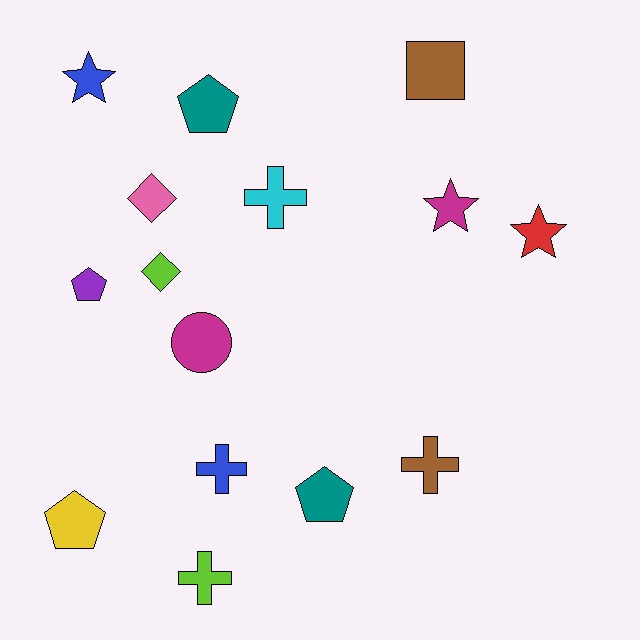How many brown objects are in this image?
There are 2 brown objects.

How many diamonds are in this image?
There are 2 diamonds.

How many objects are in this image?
There are 15 objects.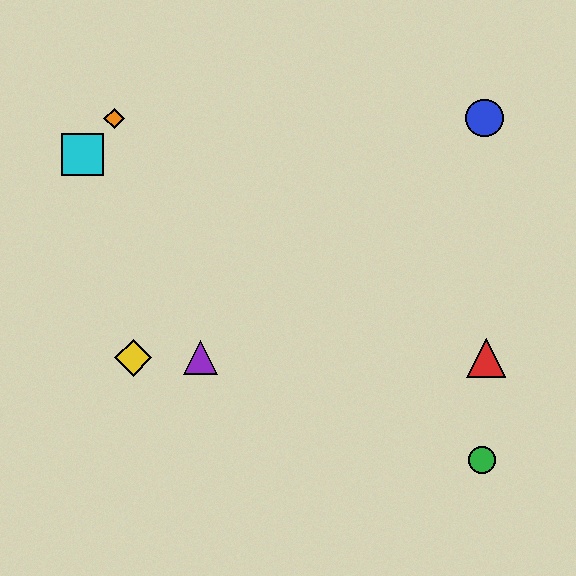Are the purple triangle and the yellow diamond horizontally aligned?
Yes, both are at y≈358.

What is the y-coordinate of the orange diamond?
The orange diamond is at y≈119.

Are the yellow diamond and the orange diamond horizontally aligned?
No, the yellow diamond is at y≈358 and the orange diamond is at y≈119.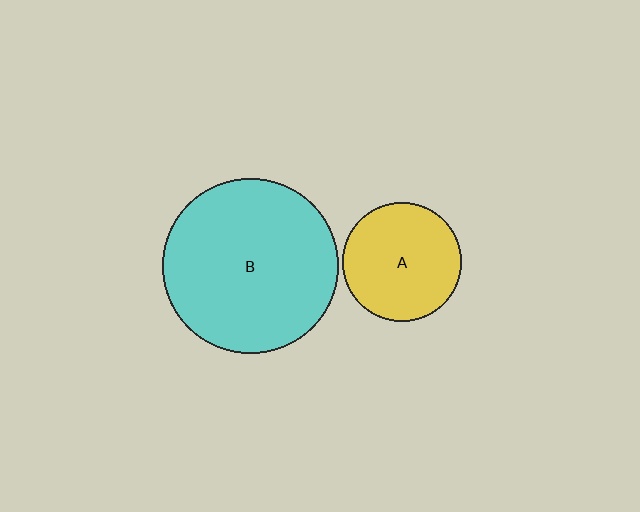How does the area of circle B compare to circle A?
Approximately 2.2 times.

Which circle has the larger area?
Circle B (cyan).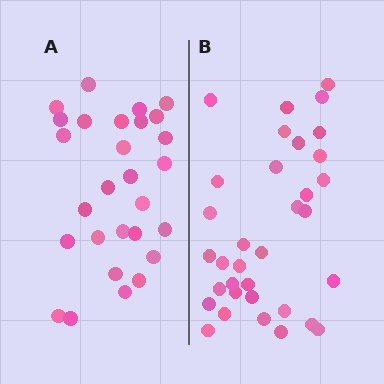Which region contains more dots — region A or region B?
Region B (the right region) has more dots.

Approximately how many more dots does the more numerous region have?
Region B has about 6 more dots than region A.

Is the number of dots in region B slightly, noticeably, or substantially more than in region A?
Region B has only slightly more — the two regions are fairly close. The ratio is roughly 1.2 to 1.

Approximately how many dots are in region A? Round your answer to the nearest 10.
About 30 dots. (The exact count is 28, which rounds to 30.)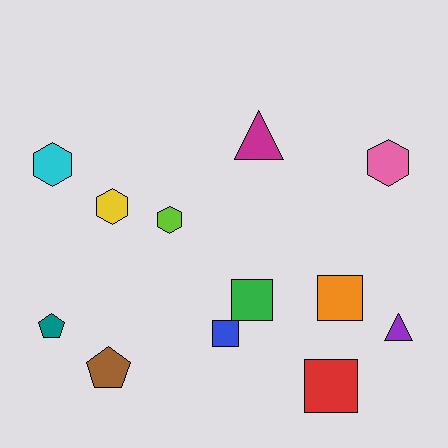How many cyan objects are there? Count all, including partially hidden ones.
There is 1 cyan object.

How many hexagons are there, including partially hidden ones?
There are 4 hexagons.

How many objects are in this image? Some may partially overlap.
There are 12 objects.